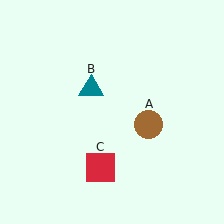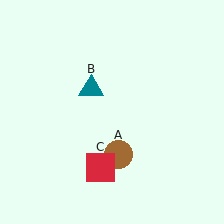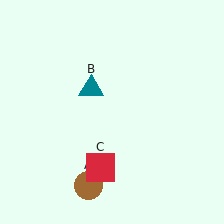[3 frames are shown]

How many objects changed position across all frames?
1 object changed position: brown circle (object A).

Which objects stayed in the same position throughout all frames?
Teal triangle (object B) and red square (object C) remained stationary.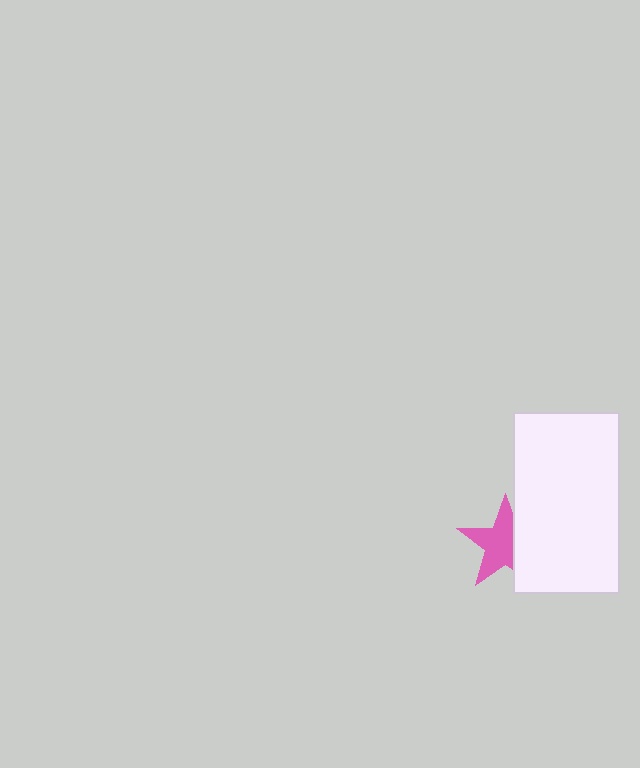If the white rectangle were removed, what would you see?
You would see the complete pink star.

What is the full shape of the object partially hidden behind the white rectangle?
The partially hidden object is a pink star.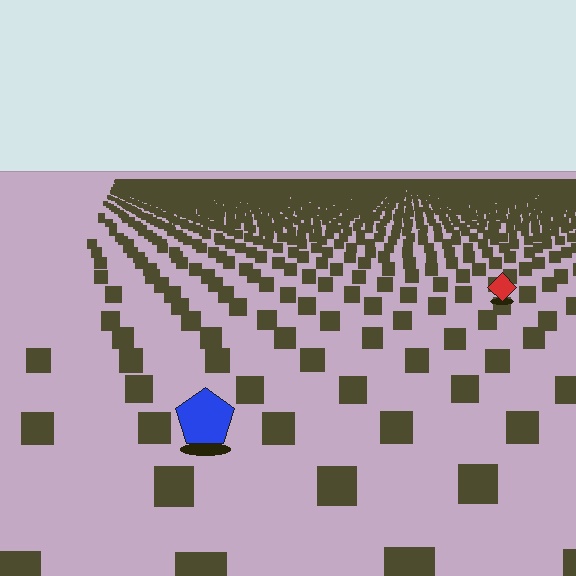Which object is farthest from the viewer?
The red diamond is farthest from the viewer. It appears smaller and the ground texture around it is denser.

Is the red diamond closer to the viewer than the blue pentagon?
No. The blue pentagon is closer — you can tell from the texture gradient: the ground texture is coarser near it.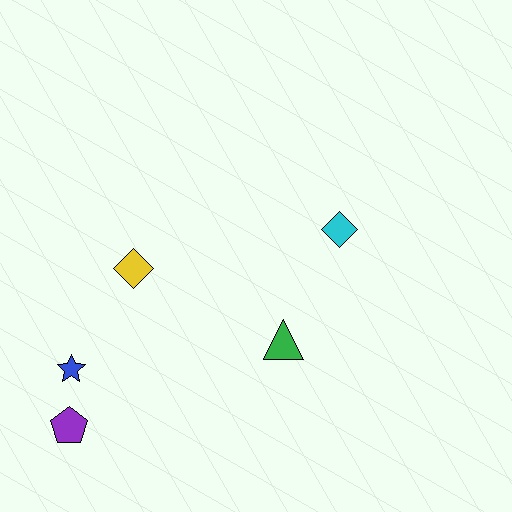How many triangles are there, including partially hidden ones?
There is 1 triangle.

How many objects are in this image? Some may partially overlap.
There are 5 objects.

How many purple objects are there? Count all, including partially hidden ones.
There is 1 purple object.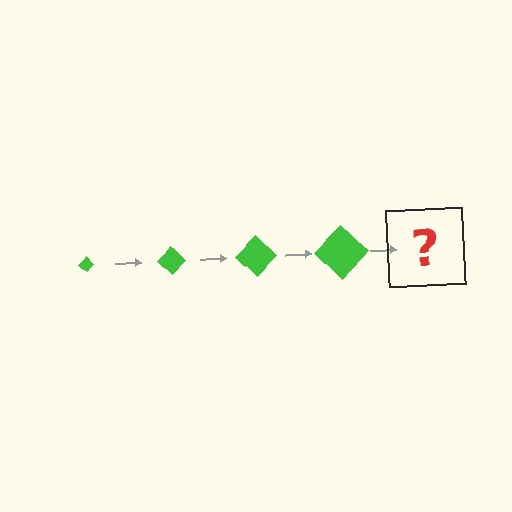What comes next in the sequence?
The next element should be a green diamond, larger than the previous one.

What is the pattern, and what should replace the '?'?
The pattern is that the diamond gets progressively larger each step. The '?' should be a green diamond, larger than the previous one.